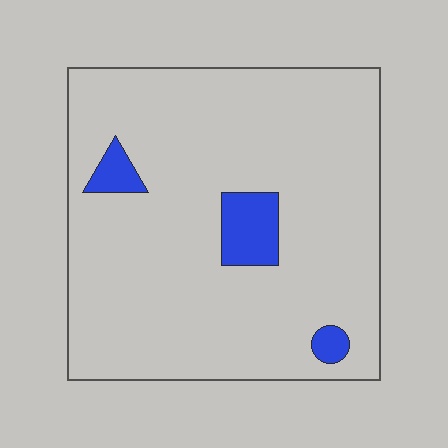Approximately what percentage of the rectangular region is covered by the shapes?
Approximately 10%.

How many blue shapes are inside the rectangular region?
3.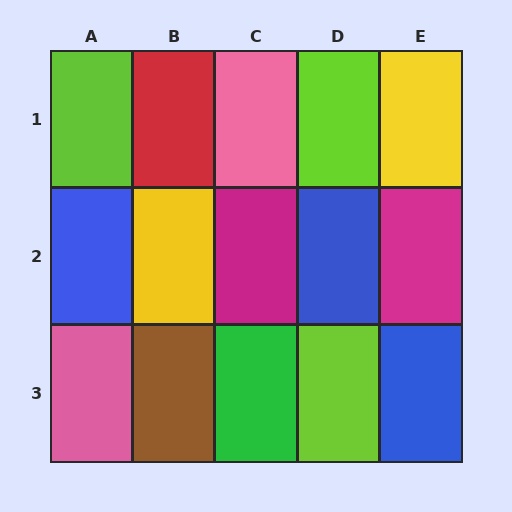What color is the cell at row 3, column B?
Brown.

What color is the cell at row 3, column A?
Pink.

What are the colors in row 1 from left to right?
Lime, red, pink, lime, yellow.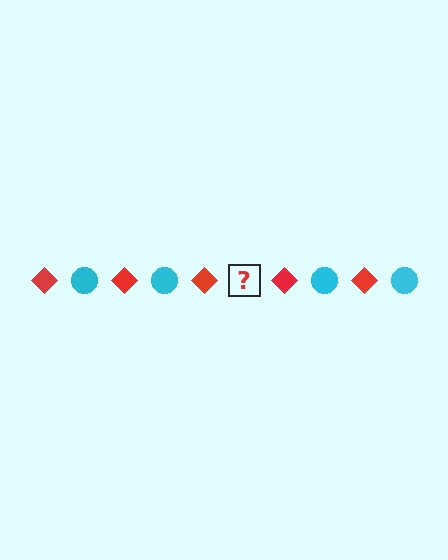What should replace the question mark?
The question mark should be replaced with a cyan circle.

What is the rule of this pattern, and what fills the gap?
The rule is that the pattern alternates between red diamond and cyan circle. The gap should be filled with a cyan circle.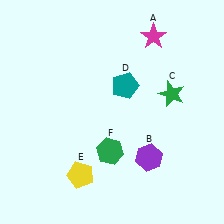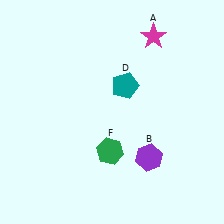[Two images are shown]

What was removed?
The yellow pentagon (E), the green star (C) were removed in Image 2.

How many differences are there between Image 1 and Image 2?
There are 2 differences between the two images.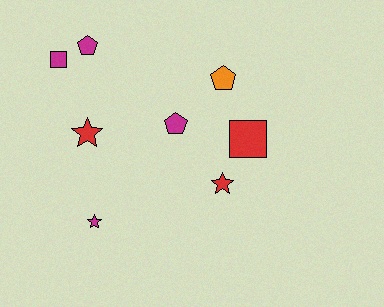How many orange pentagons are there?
There is 1 orange pentagon.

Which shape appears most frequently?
Star, with 3 objects.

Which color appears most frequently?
Magenta, with 4 objects.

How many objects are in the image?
There are 8 objects.